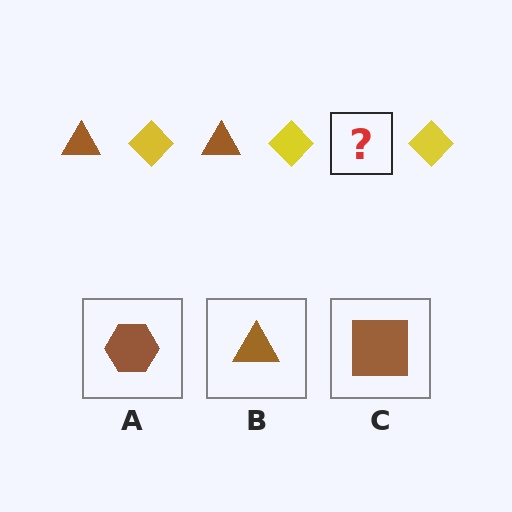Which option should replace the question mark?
Option B.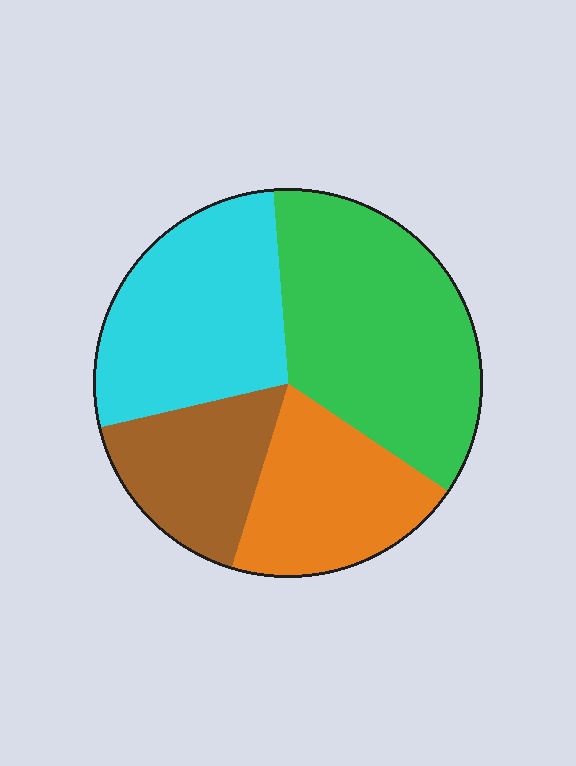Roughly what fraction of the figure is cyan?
Cyan covers roughly 30% of the figure.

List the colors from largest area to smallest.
From largest to smallest: green, cyan, orange, brown.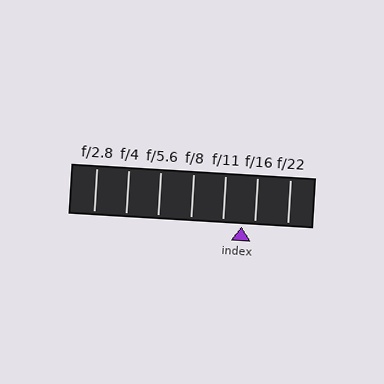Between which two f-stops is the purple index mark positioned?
The index mark is between f/11 and f/16.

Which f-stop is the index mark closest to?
The index mark is closest to f/16.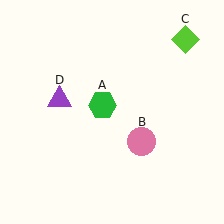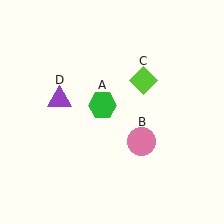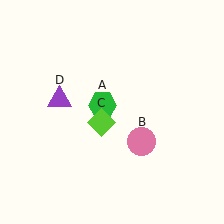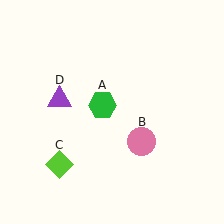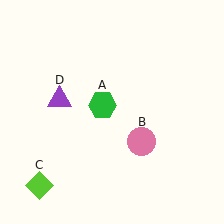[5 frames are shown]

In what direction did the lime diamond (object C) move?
The lime diamond (object C) moved down and to the left.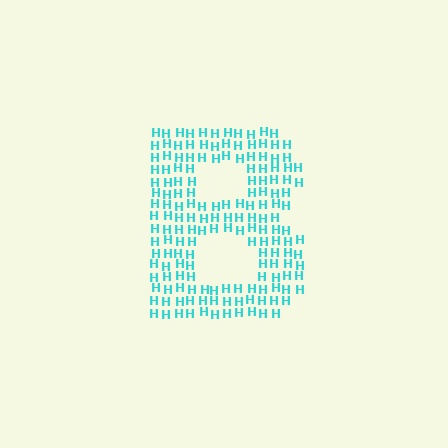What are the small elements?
The small elements are letter H's.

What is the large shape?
The large shape is the letter B.